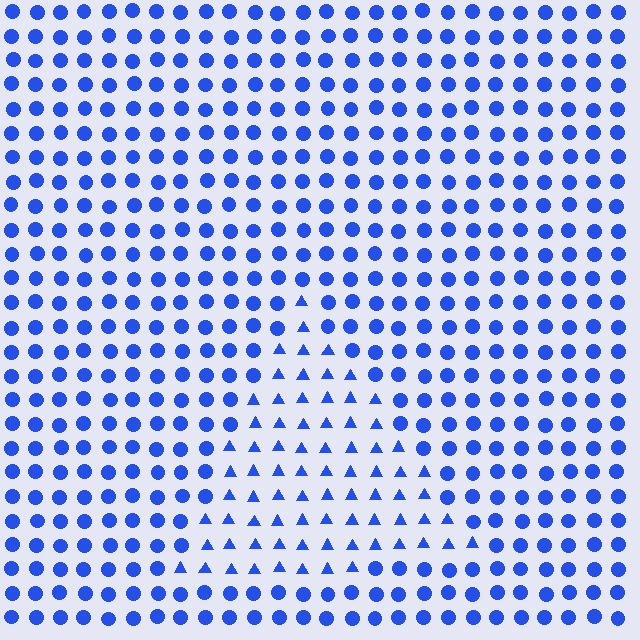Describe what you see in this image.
The image is filled with small blue elements arranged in a uniform grid. A triangle-shaped region contains triangles, while the surrounding area contains circles. The boundary is defined purely by the change in element shape.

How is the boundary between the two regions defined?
The boundary is defined by a change in element shape: triangles inside vs. circles outside. All elements share the same color and spacing.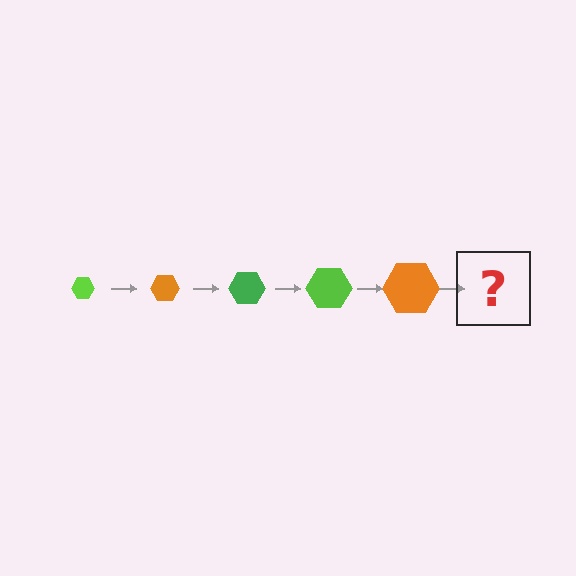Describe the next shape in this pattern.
It should be a green hexagon, larger than the previous one.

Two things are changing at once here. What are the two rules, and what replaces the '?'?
The two rules are that the hexagon grows larger each step and the color cycles through lime, orange, and green. The '?' should be a green hexagon, larger than the previous one.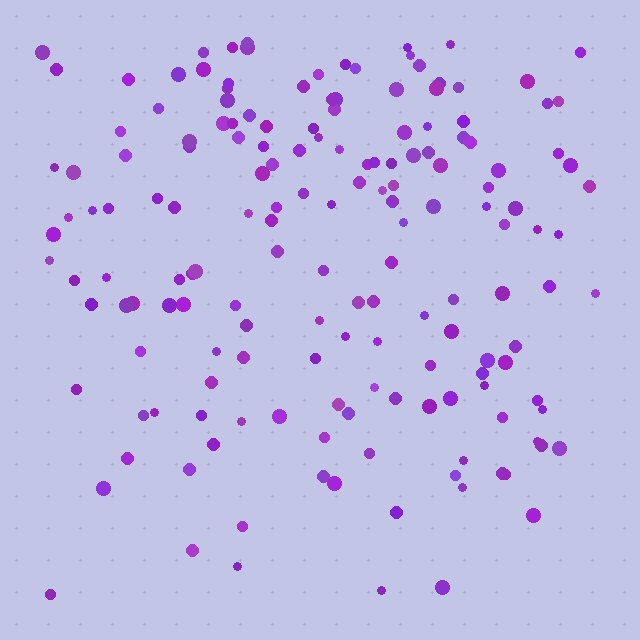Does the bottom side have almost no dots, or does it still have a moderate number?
Still a moderate number, just noticeably fewer than the top.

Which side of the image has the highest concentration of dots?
The top.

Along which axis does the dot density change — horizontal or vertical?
Vertical.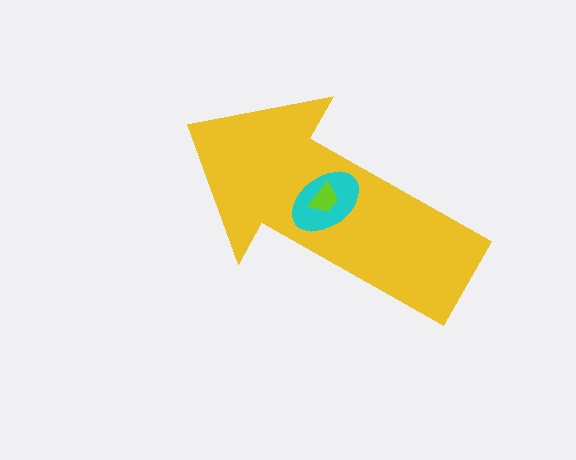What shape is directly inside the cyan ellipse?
The lime trapezoid.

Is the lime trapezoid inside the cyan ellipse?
Yes.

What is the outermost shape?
The yellow arrow.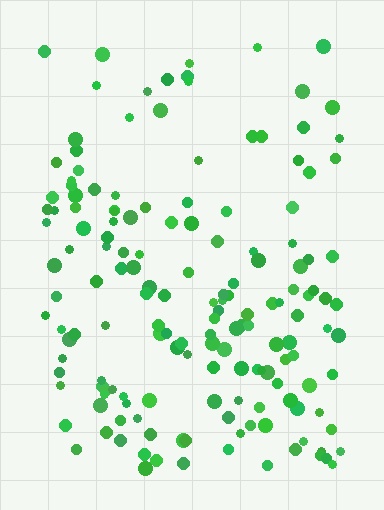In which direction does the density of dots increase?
From top to bottom, with the bottom side densest.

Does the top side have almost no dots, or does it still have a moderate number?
Still a moderate number, just noticeably fewer than the bottom.